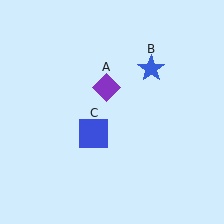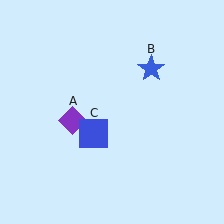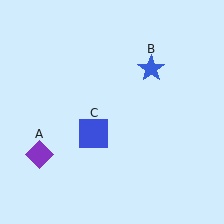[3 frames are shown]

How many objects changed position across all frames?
1 object changed position: purple diamond (object A).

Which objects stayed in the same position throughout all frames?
Blue star (object B) and blue square (object C) remained stationary.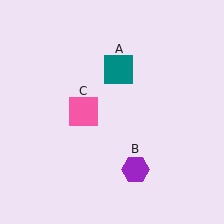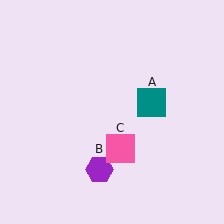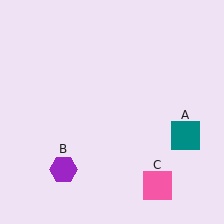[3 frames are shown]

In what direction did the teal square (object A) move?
The teal square (object A) moved down and to the right.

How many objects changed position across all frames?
3 objects changed position: teal square (object A), purple hexagon (object B), pink square (object C).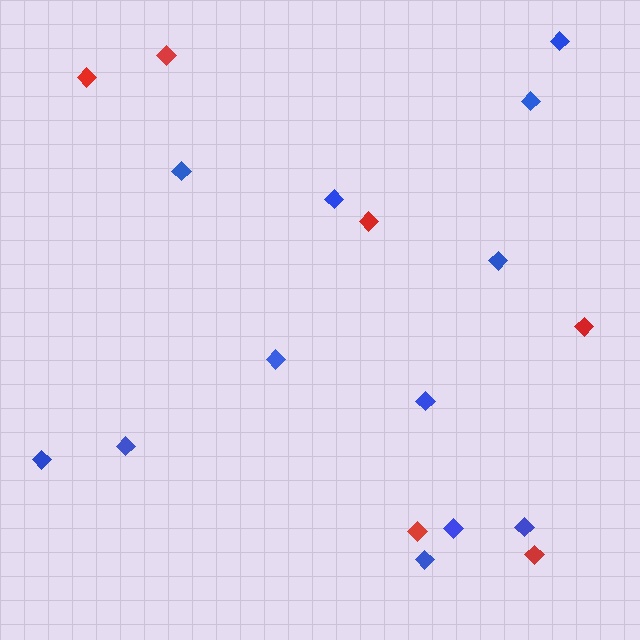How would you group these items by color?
There are 2 groups: one group of red diamonds (6) and one group of blue diamonds (12).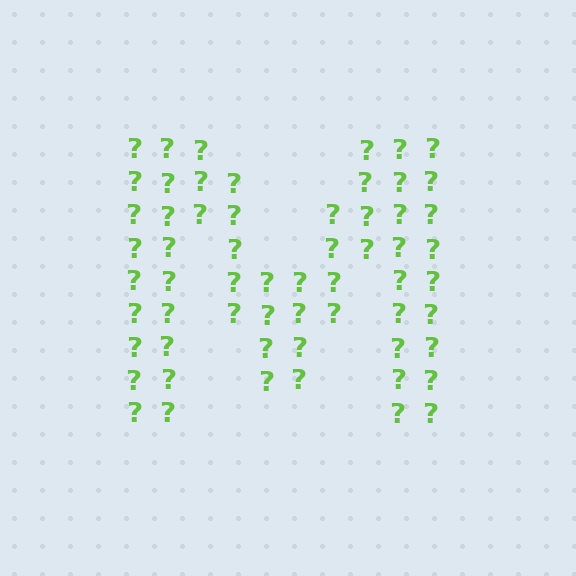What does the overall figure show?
The overall figure shows the letter M.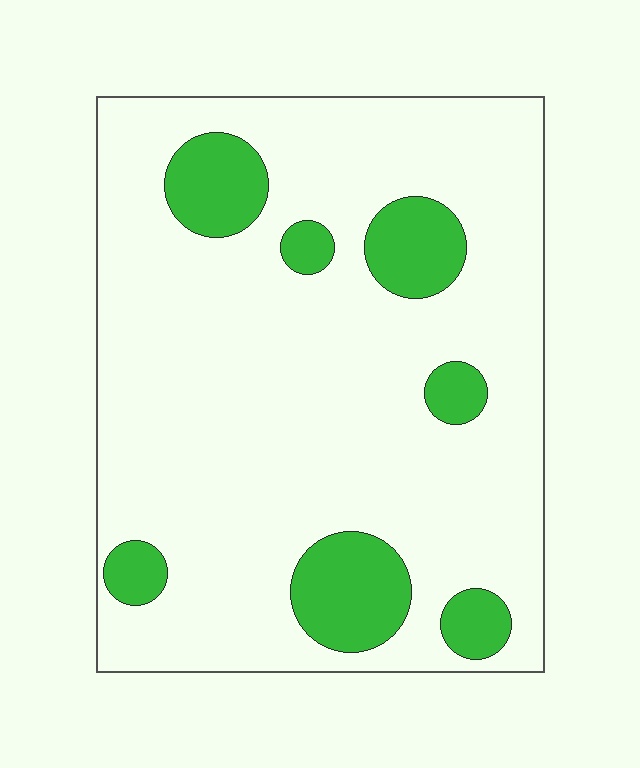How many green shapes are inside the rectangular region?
7.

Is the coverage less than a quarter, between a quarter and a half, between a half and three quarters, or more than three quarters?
Less than a quarter.